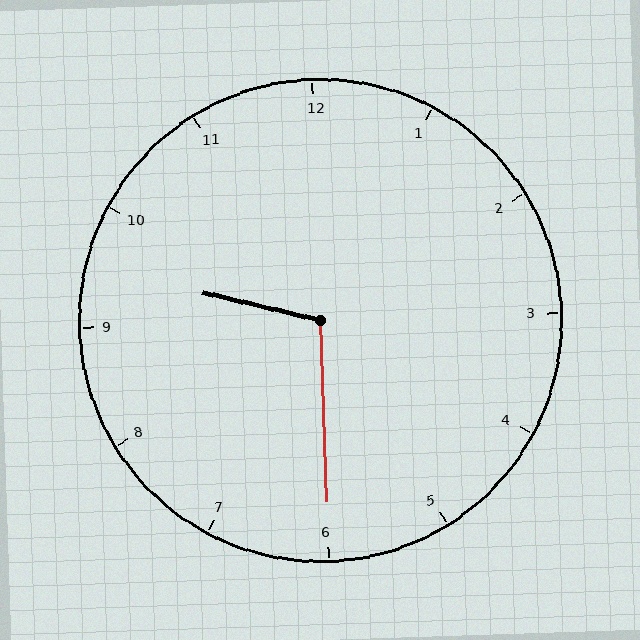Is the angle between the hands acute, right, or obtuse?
It is obtuse.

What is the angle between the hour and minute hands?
Approximately 105 degrees.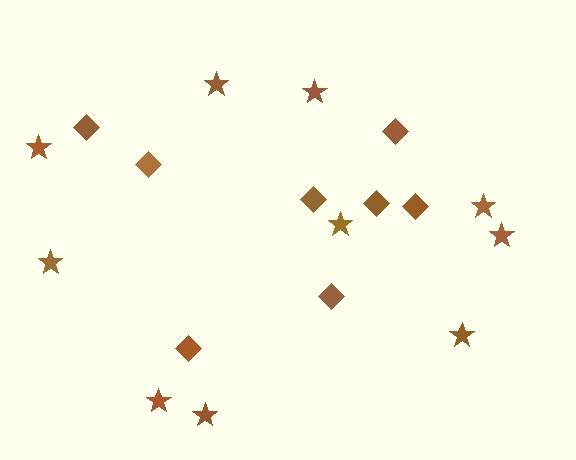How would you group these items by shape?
There are 2 groups: one group of diamonds (8) and one group of stars (10).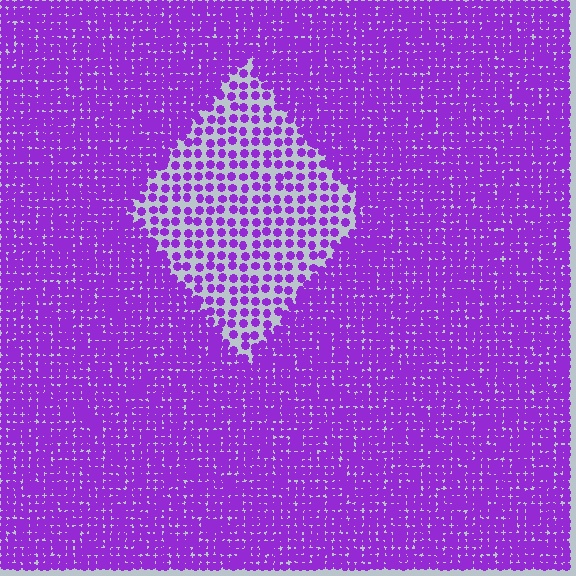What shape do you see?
I see a diamond.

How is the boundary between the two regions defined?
The boundary is defined by a change in element density (approximately 2.4x ratio). All elements are the same color, size, and shape.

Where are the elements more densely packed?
The elements are more densely packed outside the diamond boundary.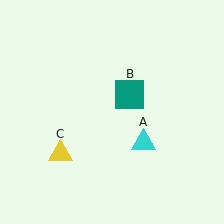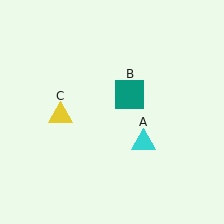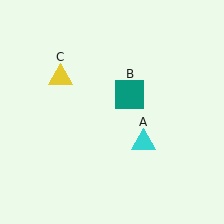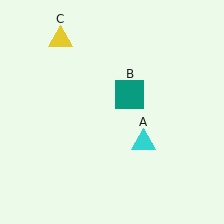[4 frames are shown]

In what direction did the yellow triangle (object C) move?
The yellow triangle (object C) moved up.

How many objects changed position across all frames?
1 object changed position: yellow triangle (object C).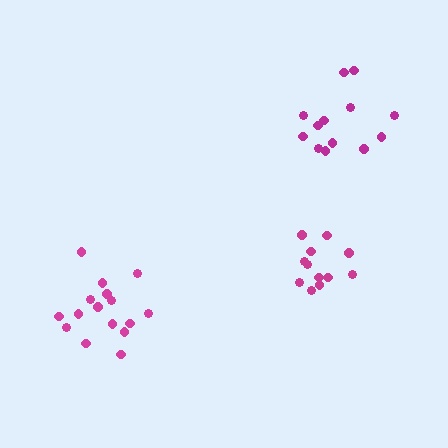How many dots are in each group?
Group 1: 13 dots, Group 2: 16 dots, Group 3: 12 dots (41 total).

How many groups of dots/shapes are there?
There are 3 groups.